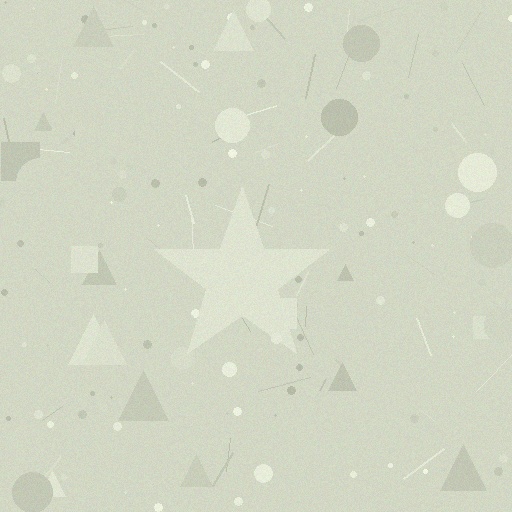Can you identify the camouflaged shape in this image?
The camouflaged shape is a star.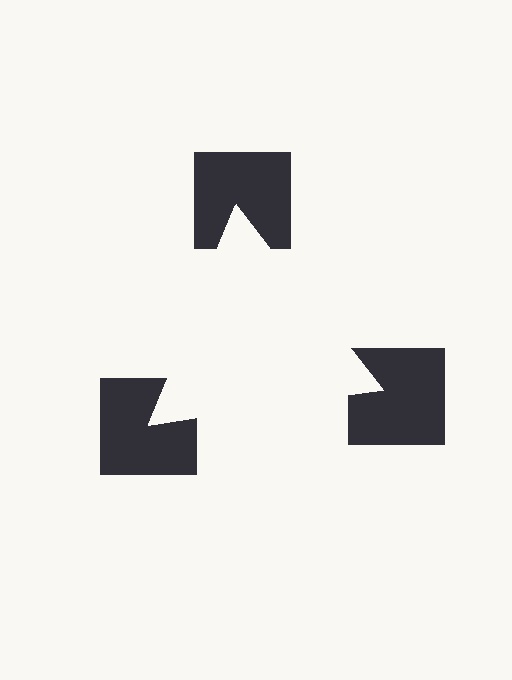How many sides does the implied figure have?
3 sides.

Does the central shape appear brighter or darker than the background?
It typically appears slightly brighter than the background, even though no actual brightness change is drawn.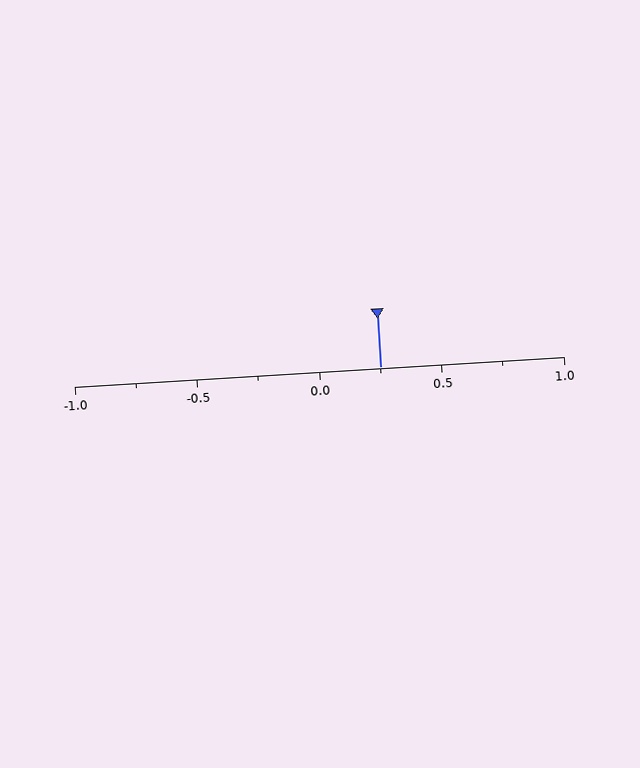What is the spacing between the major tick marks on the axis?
The major ticks are spaced 0.5 apart.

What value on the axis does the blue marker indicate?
The marker indicates approximately 0.25.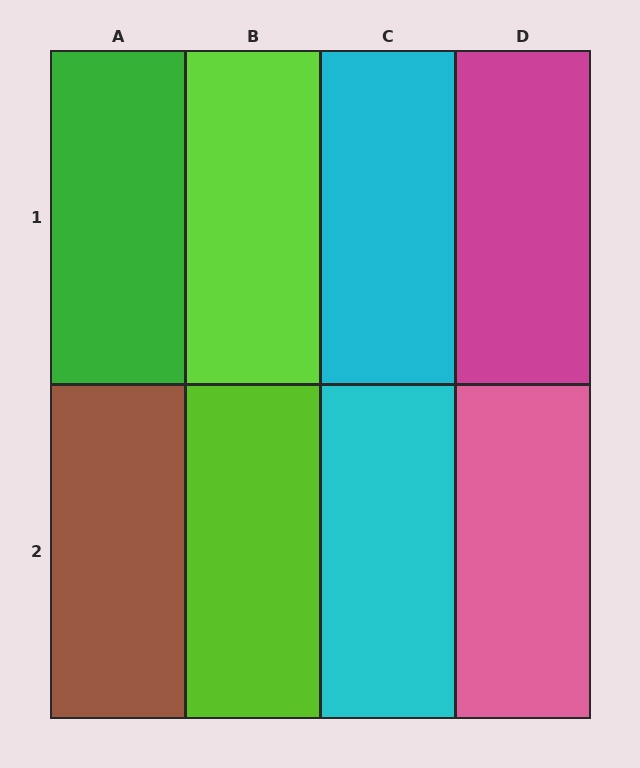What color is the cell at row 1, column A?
Green.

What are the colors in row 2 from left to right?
Brown, lime, cyan, pink.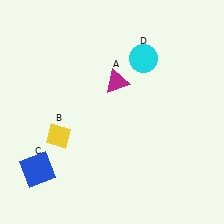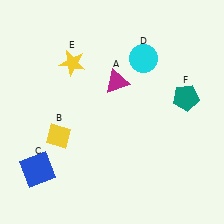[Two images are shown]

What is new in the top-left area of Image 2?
A yellow star (E) was added in the top-left area of Image 2.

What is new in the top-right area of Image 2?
A teal pentagon (F) was added in the top-right area of Image 2.